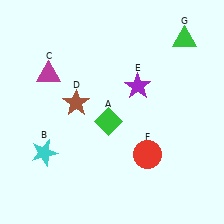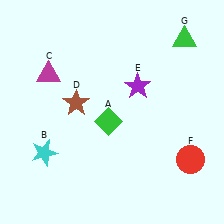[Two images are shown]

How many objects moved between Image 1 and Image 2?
1 object moved between the two images.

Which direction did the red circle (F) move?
The red circle (F) moved right.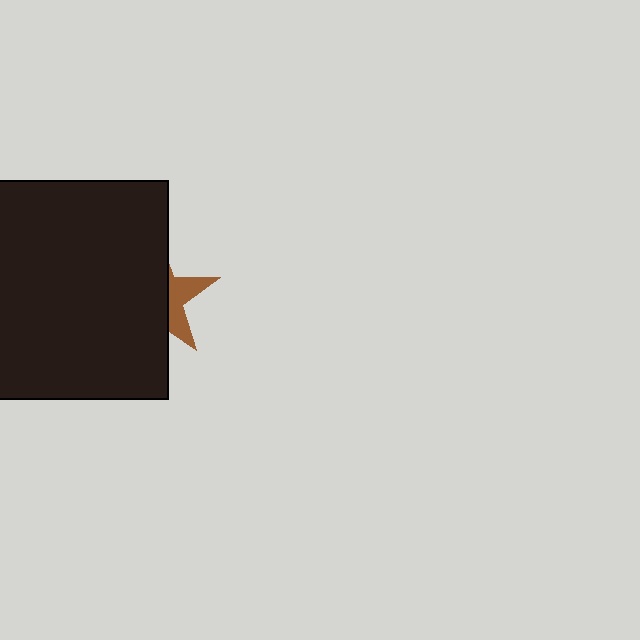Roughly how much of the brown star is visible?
A small part of it is visible (roughly 32%).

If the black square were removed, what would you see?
You would see the complete brown star.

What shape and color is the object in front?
The object in front is a black square.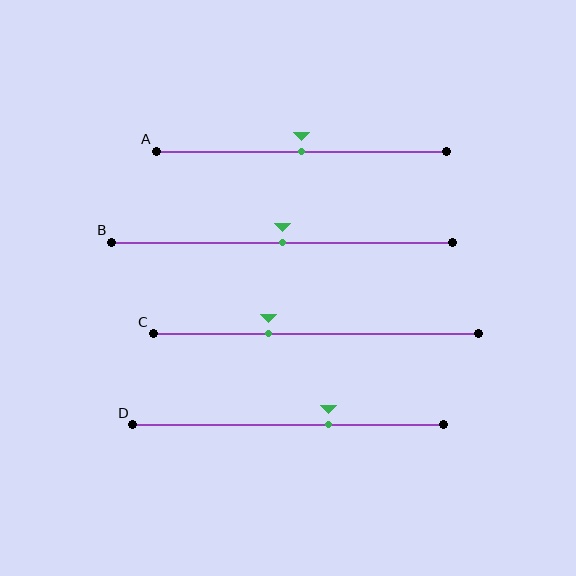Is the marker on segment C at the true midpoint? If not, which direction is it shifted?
No, the marker on segment C is shifted to the left by about 15% of the segment length.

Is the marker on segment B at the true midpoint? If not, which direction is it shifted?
Yes, the marker on segment B is at the true midpoint.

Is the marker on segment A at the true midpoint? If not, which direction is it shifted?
Yes, the marker on segment A is at the true midpoint.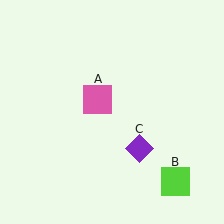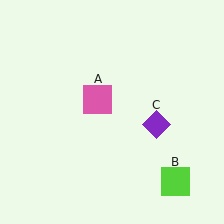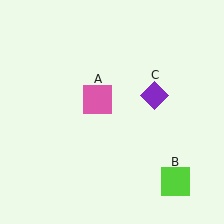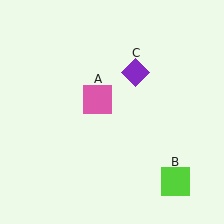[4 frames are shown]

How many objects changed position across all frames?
1 object changed position: purple diamond (object C).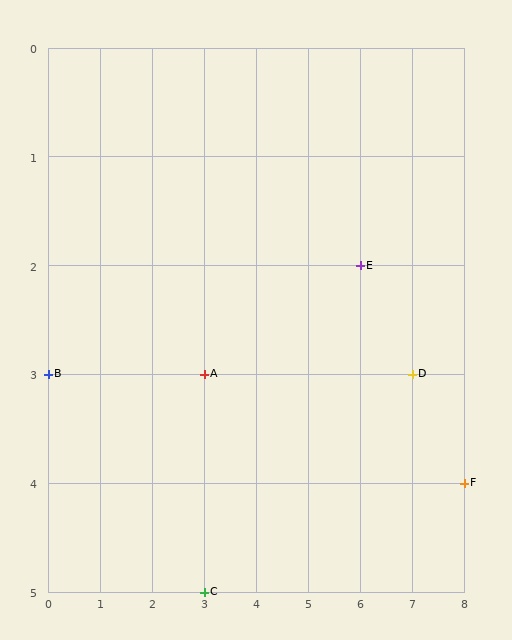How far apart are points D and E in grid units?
Points D and E are 1 column and 1 row apart (about 1.4 grid units diagonally).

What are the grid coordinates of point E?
Point E is at grid coordinates (6, 2).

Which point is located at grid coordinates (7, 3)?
Point D is at (7, 3).